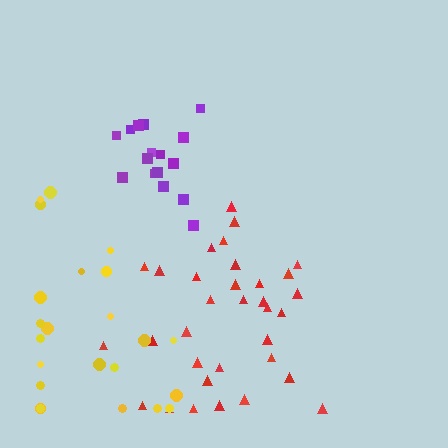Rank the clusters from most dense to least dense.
purple, red, yellow.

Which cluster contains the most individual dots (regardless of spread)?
Red (33).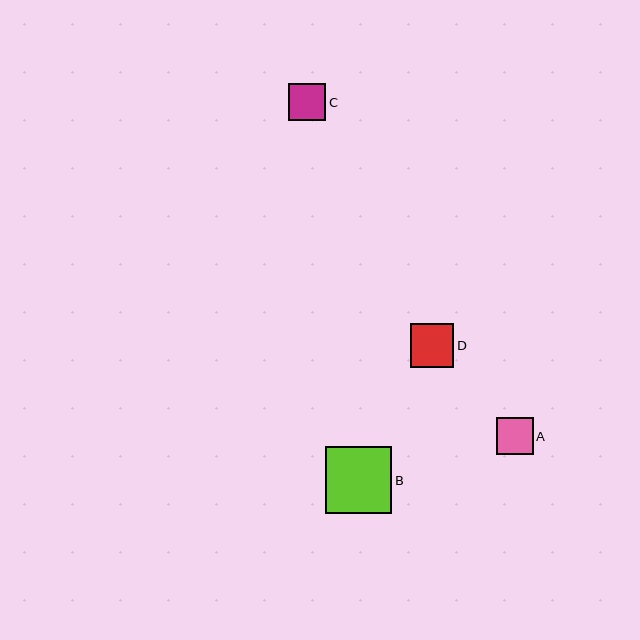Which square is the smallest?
Square A is the smallest with a size of approximately 37 pixels.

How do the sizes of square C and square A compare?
Square C and square A are approximately the same size.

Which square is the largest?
Square B is the largest with a size of approximately 67 pixels.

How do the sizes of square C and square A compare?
Square C and square A are approximately the same size.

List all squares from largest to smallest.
From largest to smallest: B, D, C, A.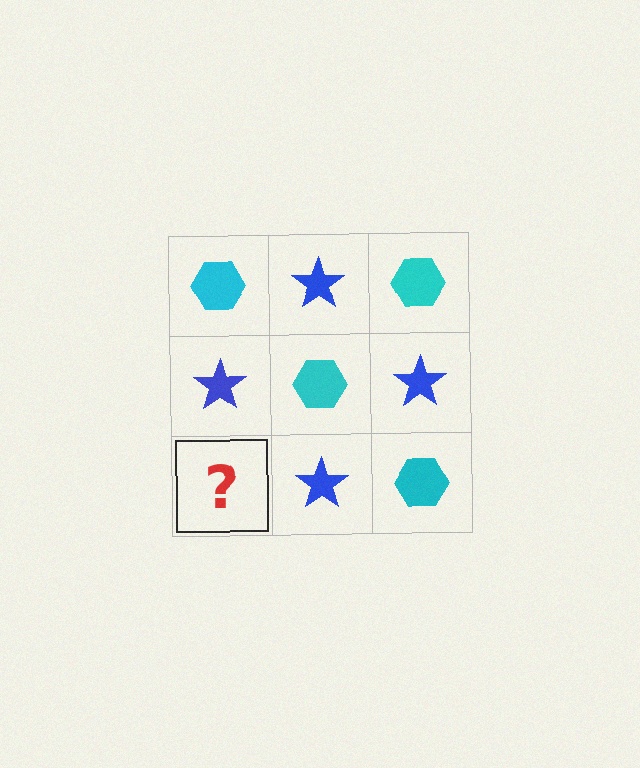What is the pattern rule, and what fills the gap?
The rule is that it alternates cyan hexagon and blue star in a checkerboard pattern. The gap should be filled with a cyan hexagon.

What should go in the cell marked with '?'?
The missing cell should contain a cyan hexagon.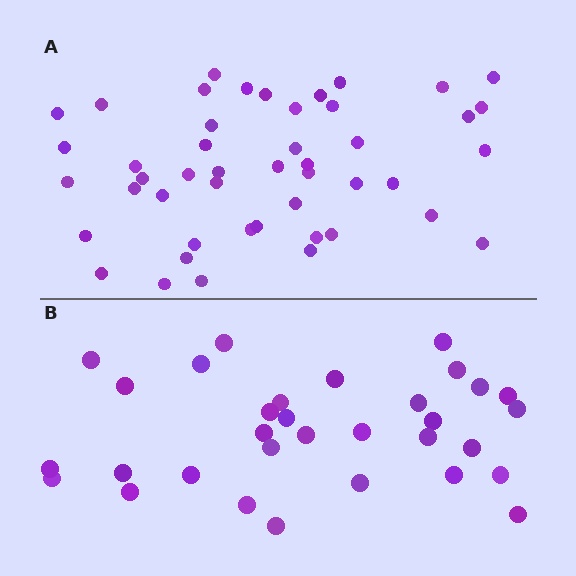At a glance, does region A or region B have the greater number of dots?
Region A (the top region) has more dots.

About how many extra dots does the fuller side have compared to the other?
Region A has approximately 15 more dots than region B.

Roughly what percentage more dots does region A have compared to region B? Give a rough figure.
About 45% more.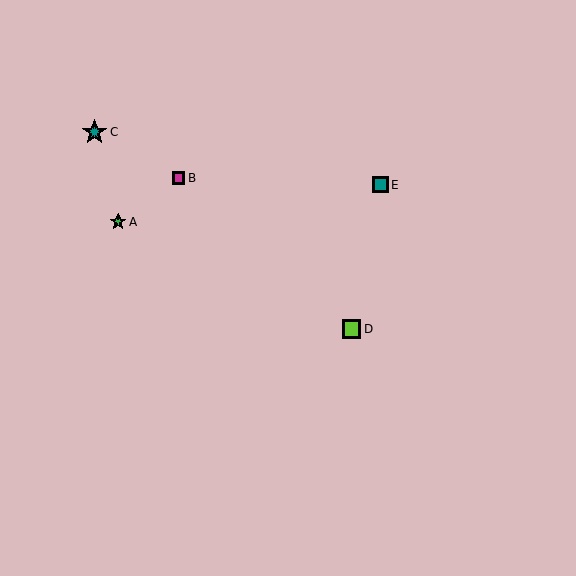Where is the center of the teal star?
The center of the teal star is at (94, 132).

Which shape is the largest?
The teal star (labeled C) is the largest.